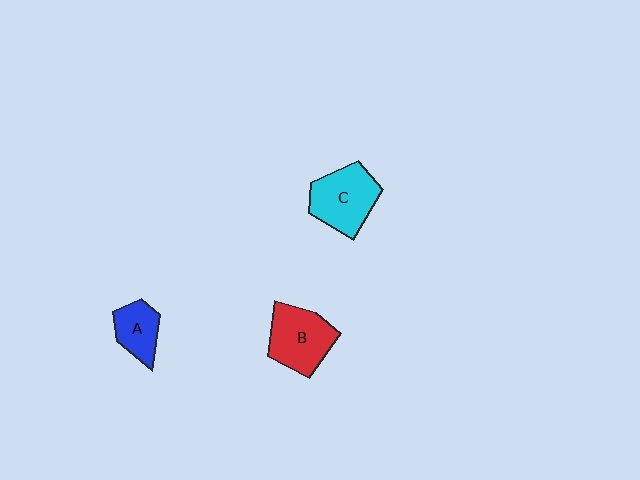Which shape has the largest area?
Shape C (cyan).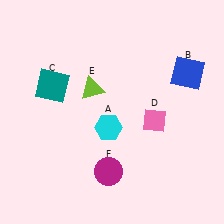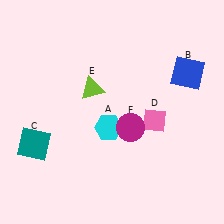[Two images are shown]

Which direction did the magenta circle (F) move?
The magenta circle (F) moved up.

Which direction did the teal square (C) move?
The teal square (C) moved down.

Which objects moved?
The objects that moved are: the teal square (C), the magenta circle (F).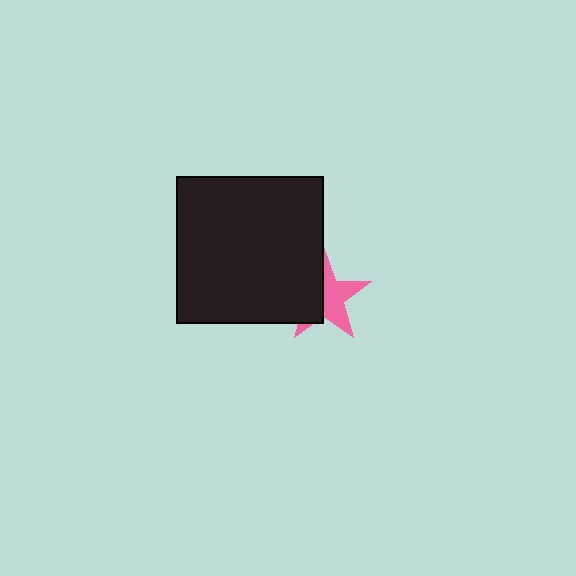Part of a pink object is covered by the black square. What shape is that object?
It is a star.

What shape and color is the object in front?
The object in front is a black square.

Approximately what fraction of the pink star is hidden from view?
Roughly 45% of the pink star is hidden behind the black square.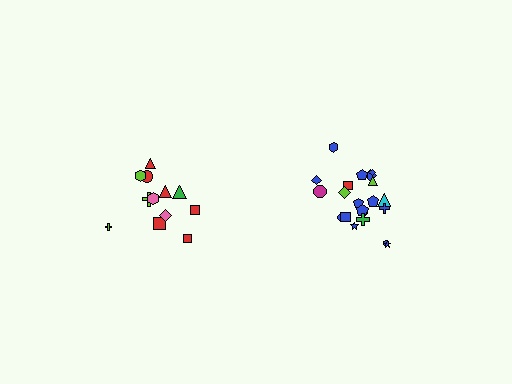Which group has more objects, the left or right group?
The right group.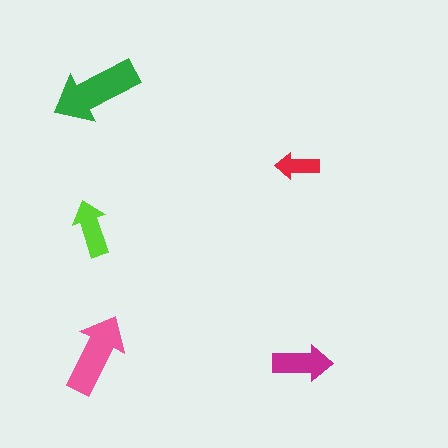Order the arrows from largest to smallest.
the green one, the pink one, the magenta one, the lime one, the red one.